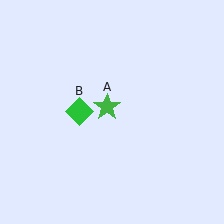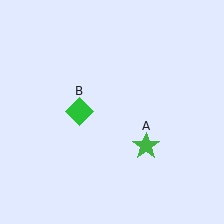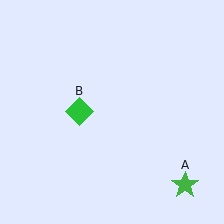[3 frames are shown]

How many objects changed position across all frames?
1 object changed position: green star (object A).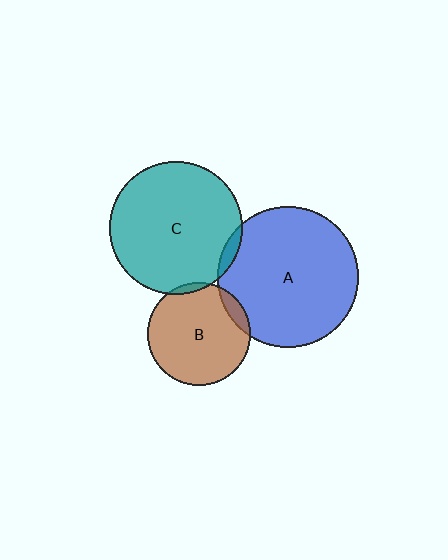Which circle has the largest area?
Circle A (blue).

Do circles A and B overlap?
Yes.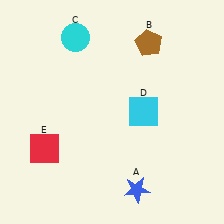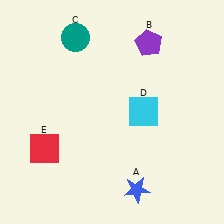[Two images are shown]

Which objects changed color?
B changed from brown to purple. C changed from cyan to teal.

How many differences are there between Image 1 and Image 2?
There are 2 differences between the two images.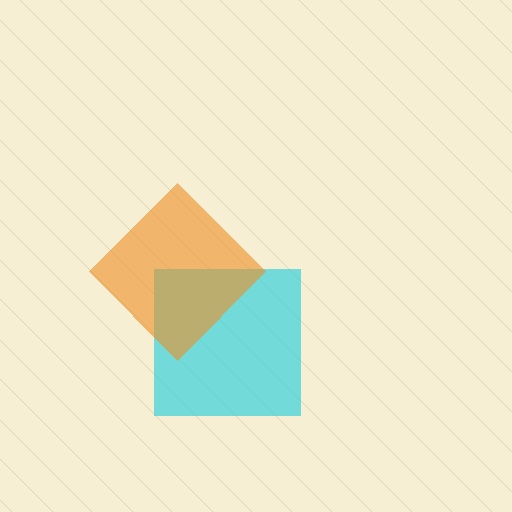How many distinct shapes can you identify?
There are 2 distinct shapes: a cyan square, an orange diamond.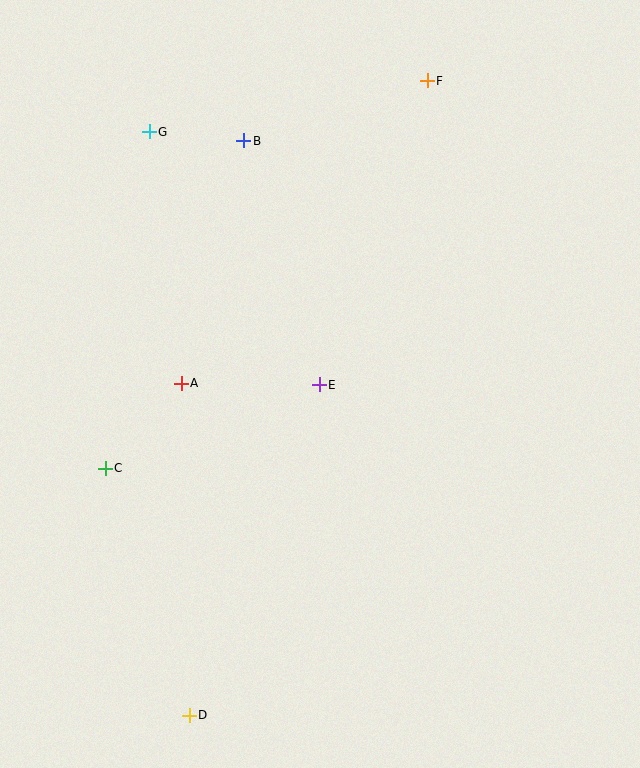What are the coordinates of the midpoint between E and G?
The midpoint between E and G is at (234, 258).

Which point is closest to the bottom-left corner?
Point D is closest to the bottom-left corner.